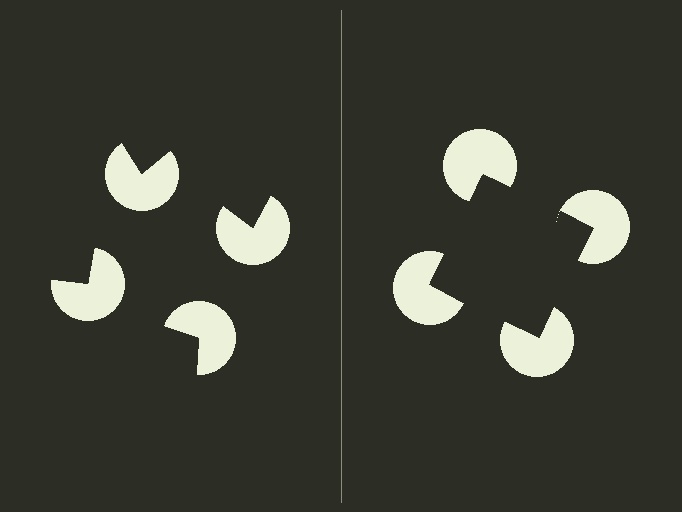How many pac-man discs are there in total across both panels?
8 — 4 on each side.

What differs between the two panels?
The pac-man discs are positioned identically on both sides; only the wedge orientations differ. On the right they align to a square; on the left they are misaligned.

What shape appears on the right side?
An illusory square.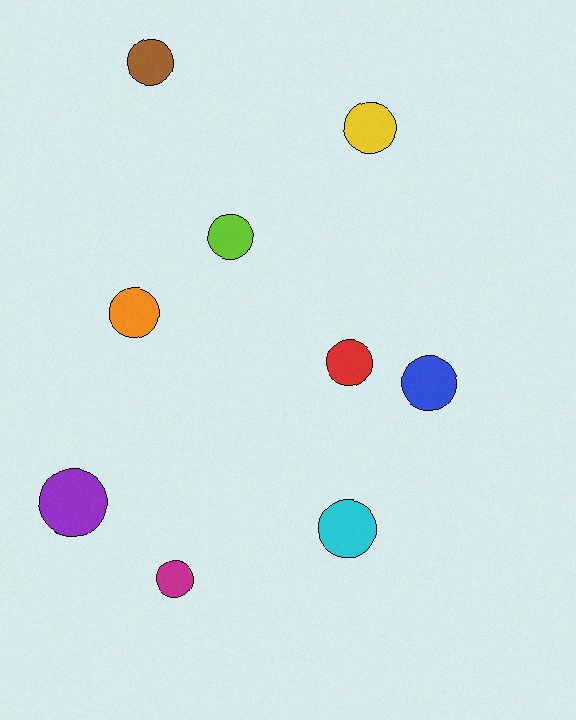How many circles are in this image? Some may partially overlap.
There are 9 circles.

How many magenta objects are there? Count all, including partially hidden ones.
There is 1 magenta object.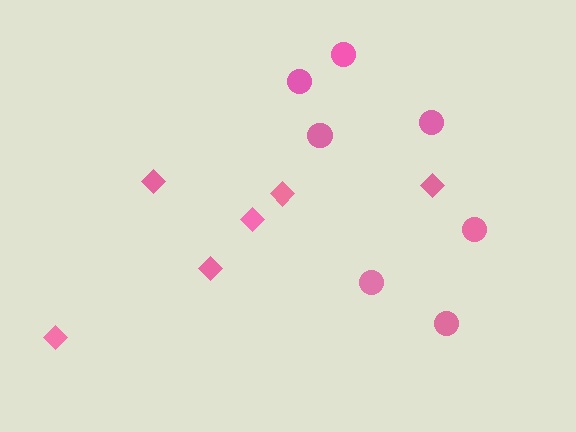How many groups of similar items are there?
There are 2 groups: one group of circles (7) and one group of diamonds (6).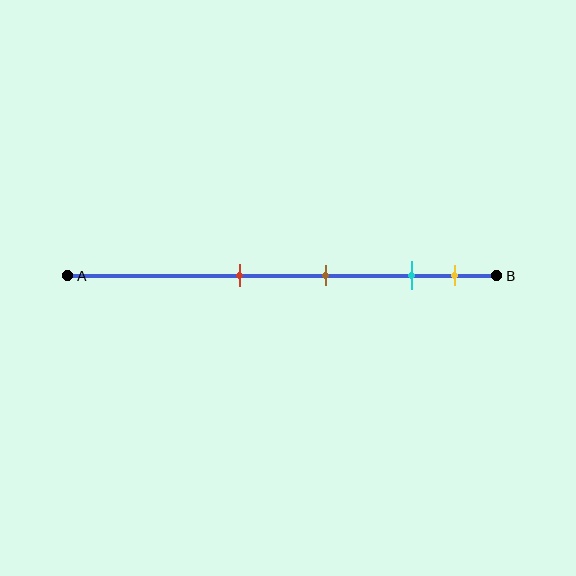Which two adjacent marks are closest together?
The cyan and yellow marks are the closest adjacent pair.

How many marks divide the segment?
There are 4 marks dividing the segment.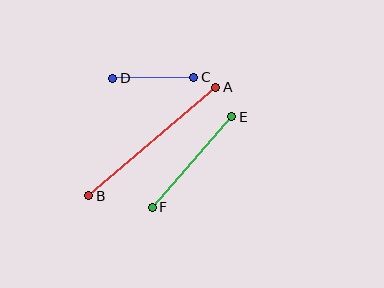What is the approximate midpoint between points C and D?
The midpoint is at approximately (153, 78) pixels.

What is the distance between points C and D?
The distance is approximately 81 pixels.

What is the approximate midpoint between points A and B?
The midpoint is at approximately (152, 142) pixels.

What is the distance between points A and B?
The distance is approximately 167 pixels.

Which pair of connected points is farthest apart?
Points A and B are farthest apart.